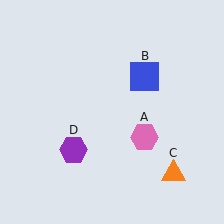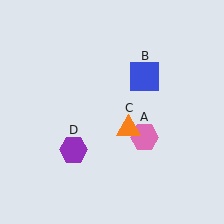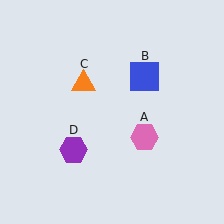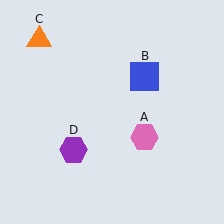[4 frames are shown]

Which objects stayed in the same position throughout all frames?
Pink hexagon (object A) and blue square (object B) and purple hexagon (object D) remained stationary.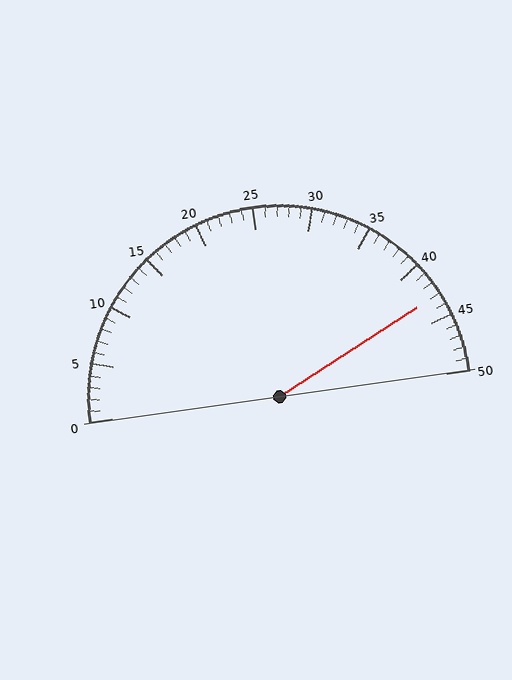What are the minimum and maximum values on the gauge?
The gauge ranges from 0 to 50.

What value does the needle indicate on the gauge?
The needle indicates approximately 43.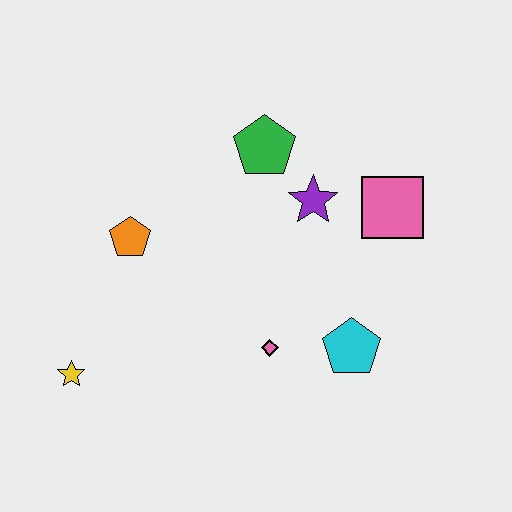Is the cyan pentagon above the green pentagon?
No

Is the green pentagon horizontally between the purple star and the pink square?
No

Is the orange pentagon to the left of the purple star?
Yes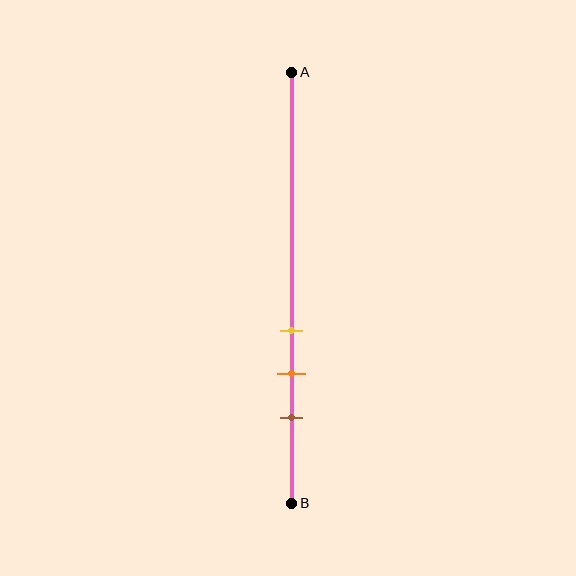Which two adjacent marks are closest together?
The yellow and orange marks are the closest adjacent pair.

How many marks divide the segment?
There are 3 marks dividing the segment.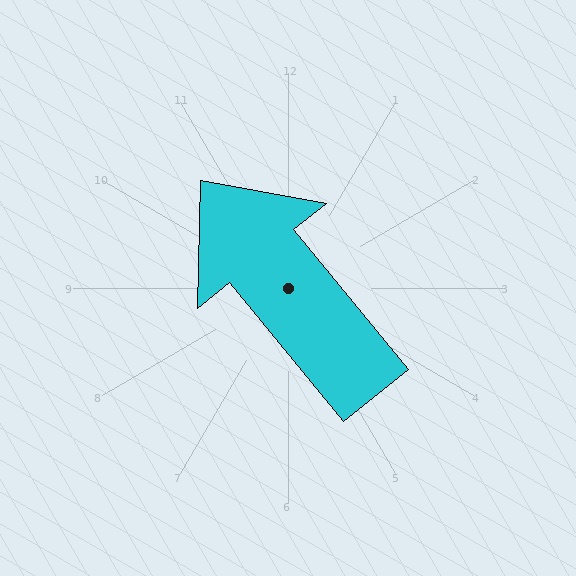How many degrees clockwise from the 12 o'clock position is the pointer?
Approximately 321 degrees.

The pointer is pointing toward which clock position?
Roughly 11 o'clock.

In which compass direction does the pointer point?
Northwest.